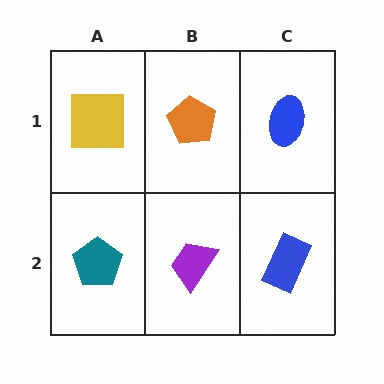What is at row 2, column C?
A blue rectangle.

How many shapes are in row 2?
3 shapes.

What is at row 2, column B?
A purple trapezoid.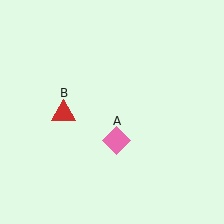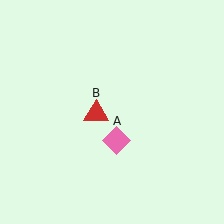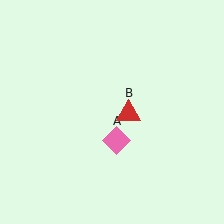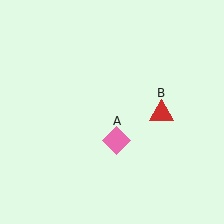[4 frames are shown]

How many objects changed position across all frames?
1 object changed position: red triangle (object B).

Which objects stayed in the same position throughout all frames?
Pink diamond (object A) remained stationary.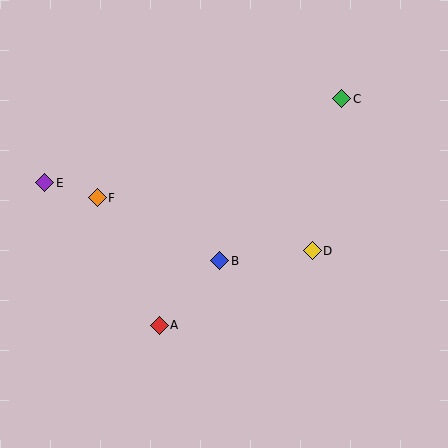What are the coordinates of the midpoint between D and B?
The midpoint between D and B is at (266, 256).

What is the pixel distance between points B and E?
The distance between B and E is 192 pixels.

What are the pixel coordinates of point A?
Point A is at (159, 325).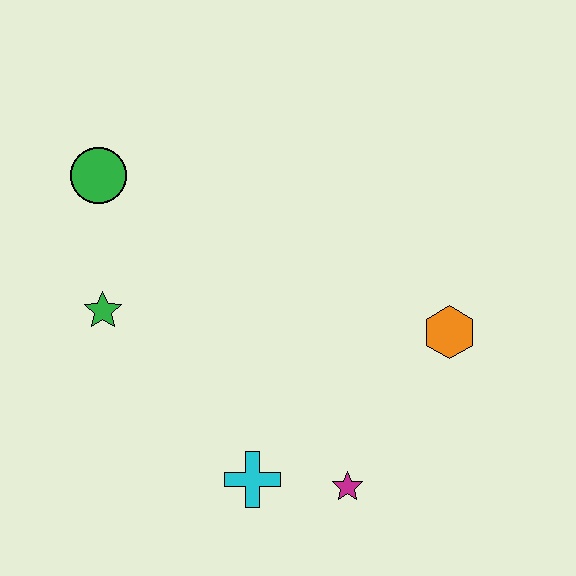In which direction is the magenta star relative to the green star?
The magenta star is to the right of the green star.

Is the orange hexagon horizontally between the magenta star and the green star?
No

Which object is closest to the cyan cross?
The magenta star is closest to the cyan cross.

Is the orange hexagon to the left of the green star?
No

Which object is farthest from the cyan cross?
The green circle is farthest from the cyan cross.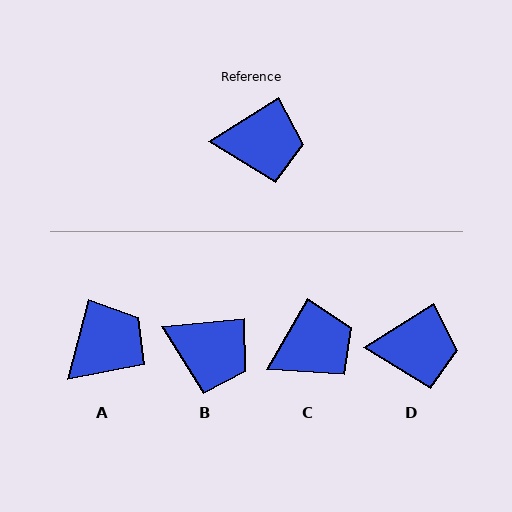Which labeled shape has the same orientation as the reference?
D.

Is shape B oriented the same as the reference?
No, it is off by about 26 degrees.